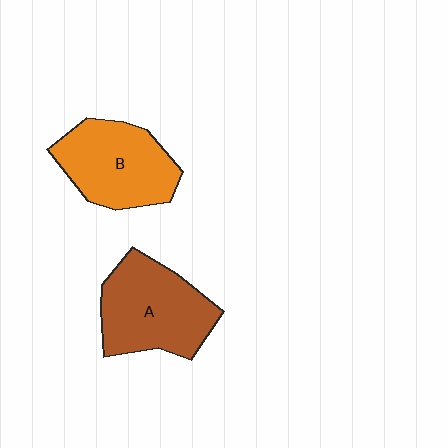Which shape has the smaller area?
Shape B (orange).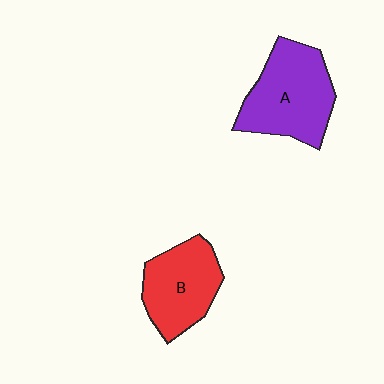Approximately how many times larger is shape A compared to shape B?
Approximately 1.2 times.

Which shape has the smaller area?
Shape B (red).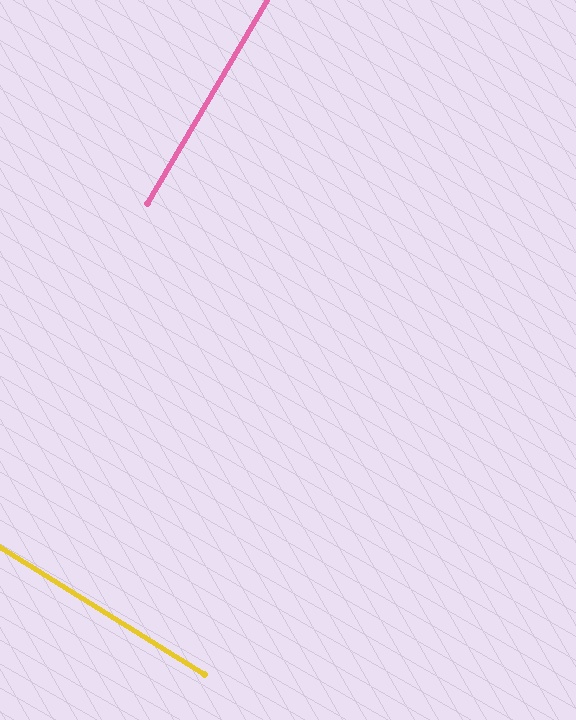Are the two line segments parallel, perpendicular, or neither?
Perpendicular — they meet at approximately 89°.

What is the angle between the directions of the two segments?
Approximately 89 degrees.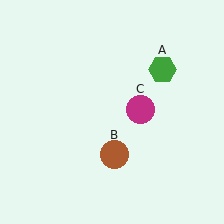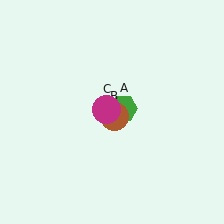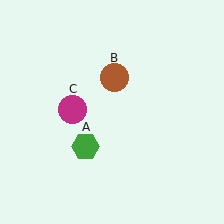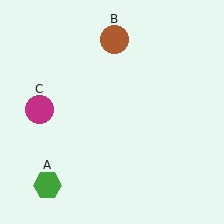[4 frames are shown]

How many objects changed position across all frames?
3 objects changed position: green hexagon (object A), brown circle (object B), magenta circle (object C).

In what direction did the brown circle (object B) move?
The brown circle (object B) moved up.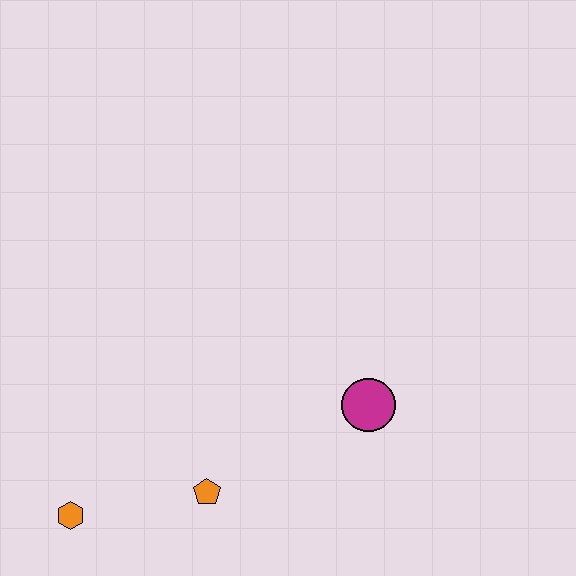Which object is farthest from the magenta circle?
The orange hexagon is farthest from the magenta circle.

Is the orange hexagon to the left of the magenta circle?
Yes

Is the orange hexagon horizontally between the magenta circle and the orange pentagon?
No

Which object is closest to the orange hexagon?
The orange pentagon is closest to the orange hexagon.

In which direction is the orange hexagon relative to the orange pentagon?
The orange hexagon is to the left of the orange pentagon.